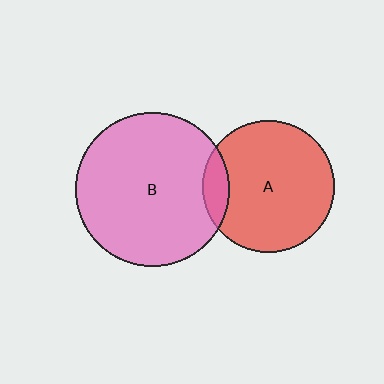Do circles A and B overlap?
Yes.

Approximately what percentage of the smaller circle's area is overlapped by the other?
Approximately 10%.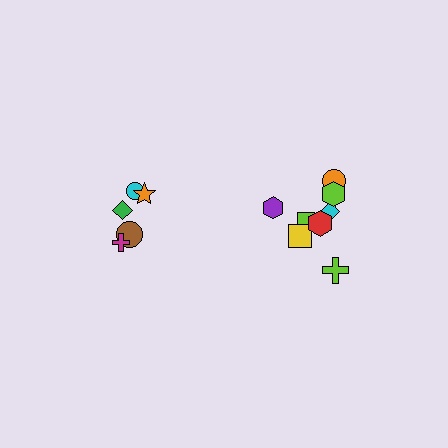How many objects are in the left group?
There are 5 objects.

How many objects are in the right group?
There are 8 objects.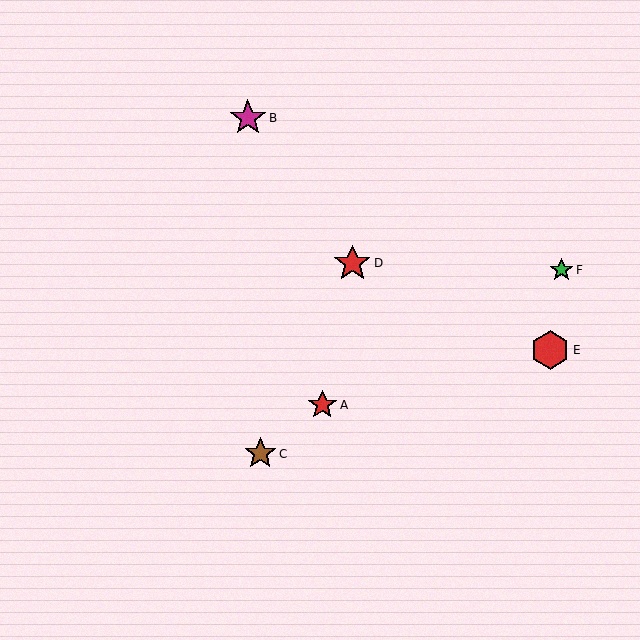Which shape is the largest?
The red hexagon (labeled E) is the largest.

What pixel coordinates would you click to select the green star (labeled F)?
Click at (561, 270) to select the green star F.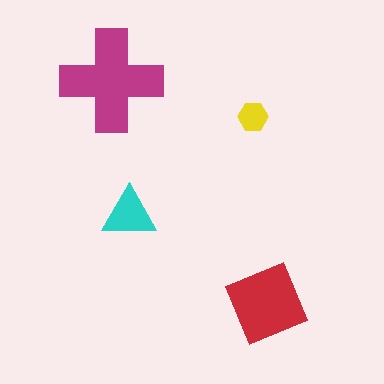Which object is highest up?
The magenta cross is topmost.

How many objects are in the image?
There are 4 objects in the image.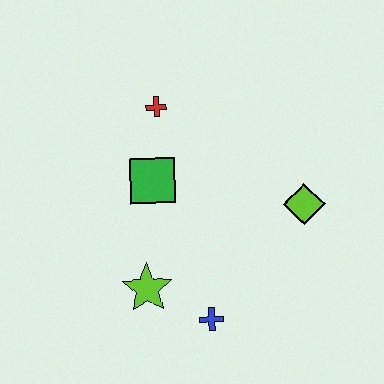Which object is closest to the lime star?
The blue cross is closest to the lime star.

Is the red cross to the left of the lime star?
No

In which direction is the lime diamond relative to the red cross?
The lime diamond is to the right of the red cross.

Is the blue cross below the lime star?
Yes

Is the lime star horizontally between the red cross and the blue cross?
No